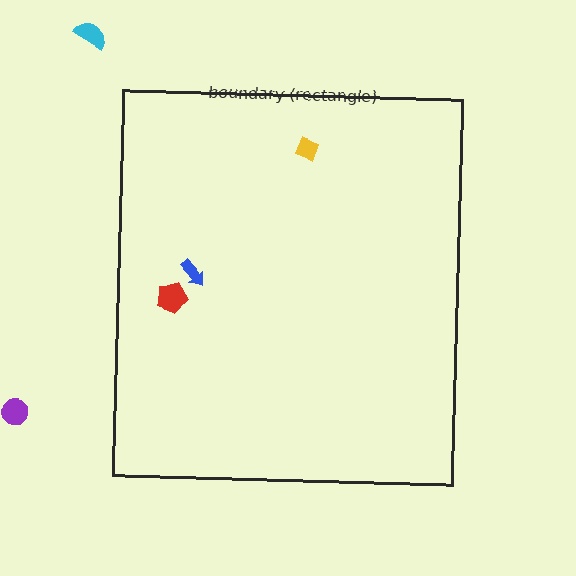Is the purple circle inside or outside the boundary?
Outside.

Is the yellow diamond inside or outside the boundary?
Inside.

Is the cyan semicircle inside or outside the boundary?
Outside.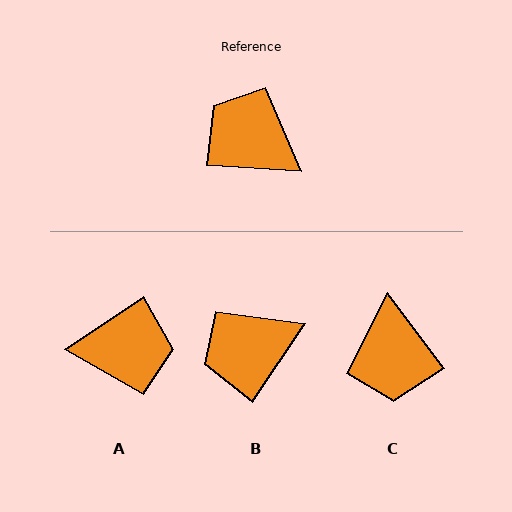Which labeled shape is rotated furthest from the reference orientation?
A, about 143 degrees away.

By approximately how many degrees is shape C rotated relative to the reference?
Approximately 130 degrees counter-clockwise.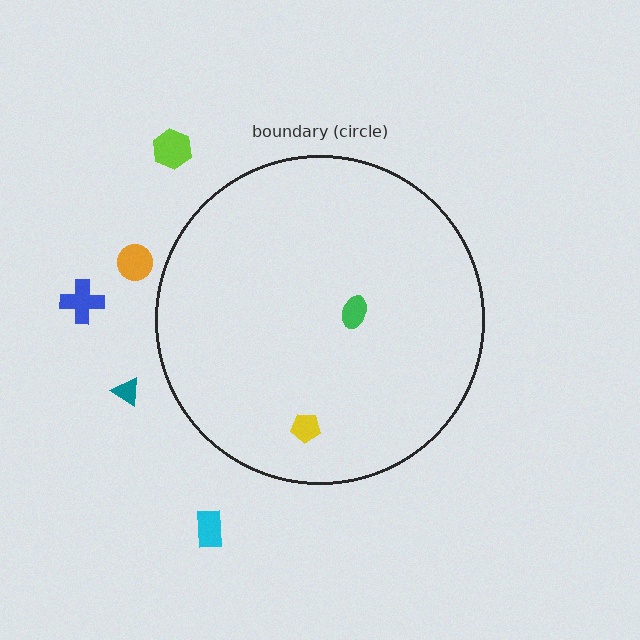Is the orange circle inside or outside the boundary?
Outside.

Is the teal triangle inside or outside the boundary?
Outside.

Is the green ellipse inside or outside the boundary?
Inside.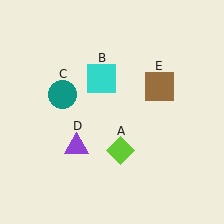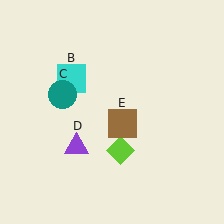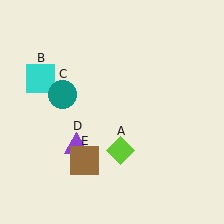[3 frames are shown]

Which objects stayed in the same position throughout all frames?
Lime diamond (object A) and teal circle (object C) and purple triangle (object D) remained stationary.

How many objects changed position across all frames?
2 objects changed position: cyan square (object B), brown square (object E).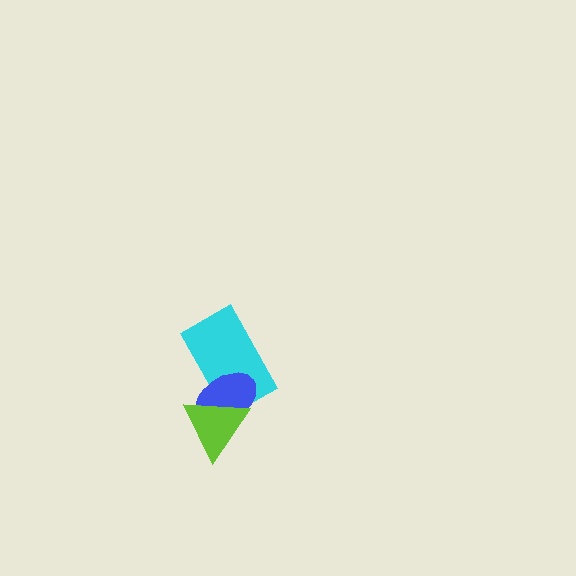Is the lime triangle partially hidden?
No, no other shape covers it.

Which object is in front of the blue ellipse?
The lime triangle is in front of the blue ellipse.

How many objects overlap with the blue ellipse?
2 objects overlap with the blue ellipse.